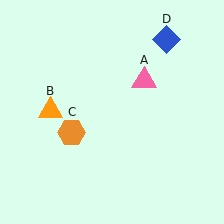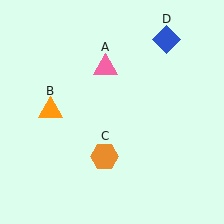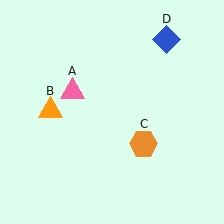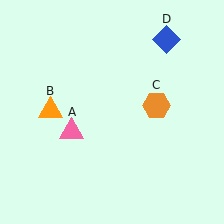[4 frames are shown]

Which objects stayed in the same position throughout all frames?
Orange triangle (object B) and blue diamond (object D) remained stationary.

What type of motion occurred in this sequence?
The pink triangle (object A), orange hexagon (object C) rotated counterclockwise around the center of the scene.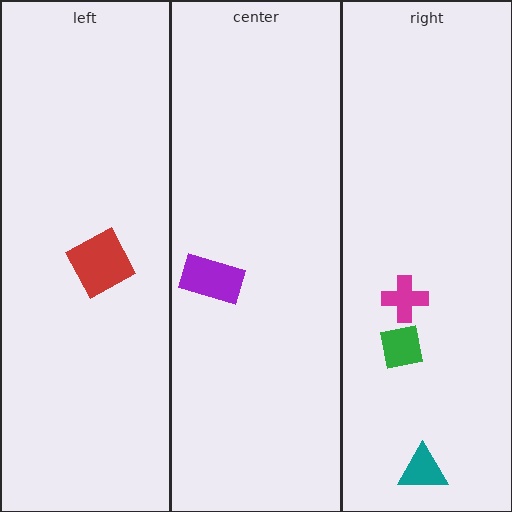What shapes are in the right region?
The green square, the magenta cross, the teal triangle.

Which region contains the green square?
The right region.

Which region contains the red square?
The left region.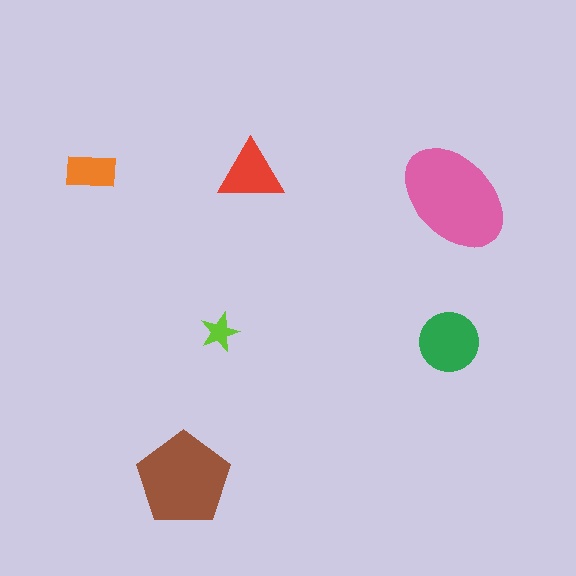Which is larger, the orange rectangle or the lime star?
The orange rectangle.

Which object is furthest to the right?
The pink ellipse is rightmost.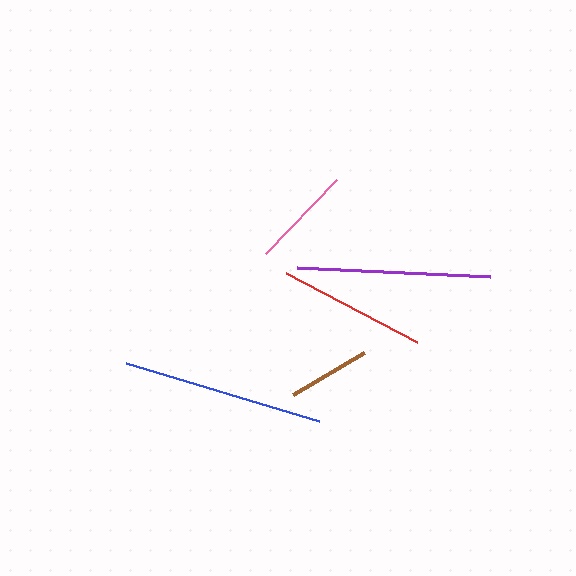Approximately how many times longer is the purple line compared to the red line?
The purple line is approximately 1.3 times the length of the red line.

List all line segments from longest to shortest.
From longest to shortest: blue, purple, red, pink, brown.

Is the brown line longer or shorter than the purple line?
The purple line is longer than the brown line.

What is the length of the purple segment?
The purple segment is approximately 193 pixels long.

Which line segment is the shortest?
The brown line is the shortest at approximately 83 pixels.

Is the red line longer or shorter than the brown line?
The red line is longer than the brown line.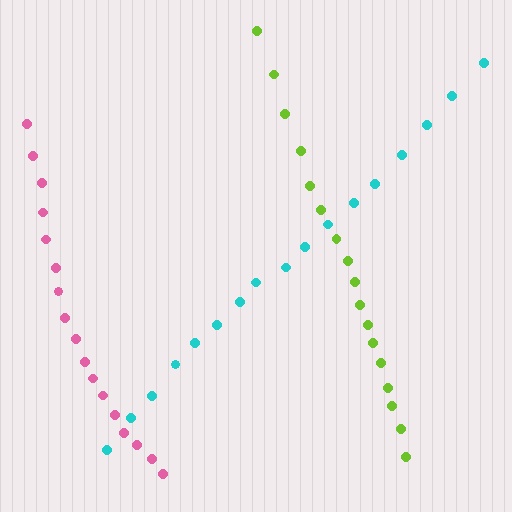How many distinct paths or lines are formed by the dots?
There are 3 distinct paths.